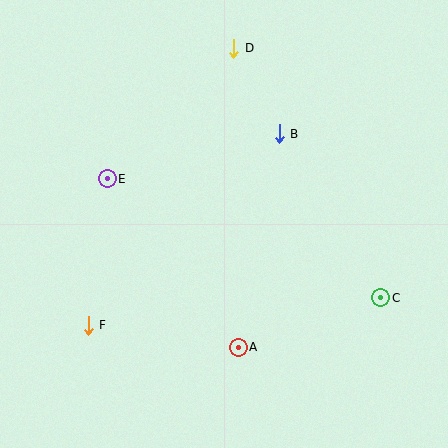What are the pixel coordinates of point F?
Point F is at (88, 325).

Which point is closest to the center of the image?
Point B at (279, 134) is closest to the center.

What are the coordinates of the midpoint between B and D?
The midpoint between B and D is at (256, 91).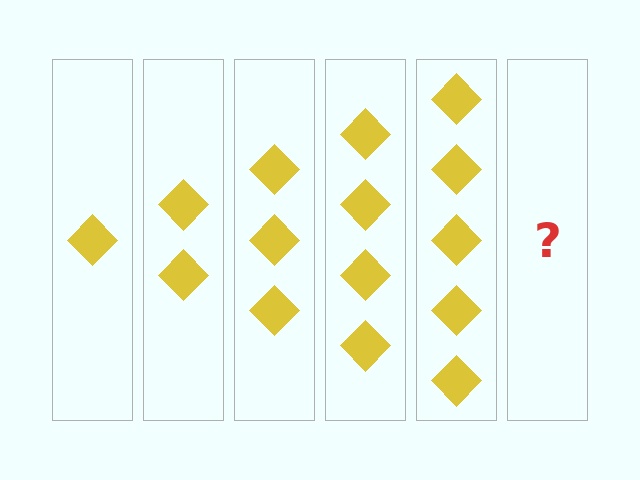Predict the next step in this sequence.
The next step is 6 diamonds.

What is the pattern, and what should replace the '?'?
The pattern is that each step adds one more diamond. The '?' should be 6 diamonds.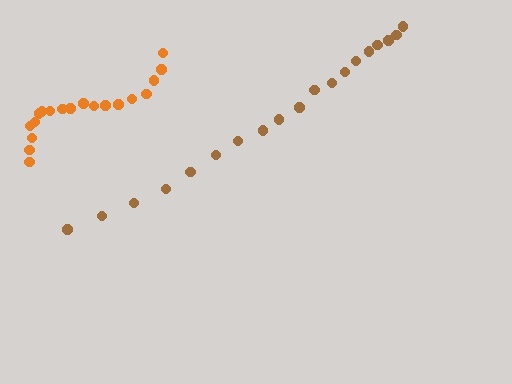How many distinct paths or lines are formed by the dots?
There are 2 distinct paths.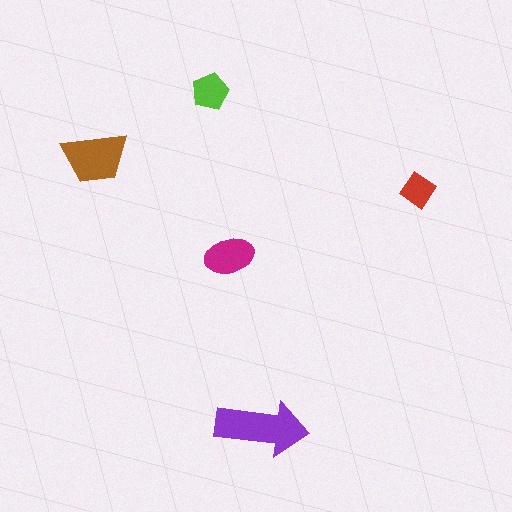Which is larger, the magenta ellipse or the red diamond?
The magenta ellipse.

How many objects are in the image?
There are 5 objects in the image.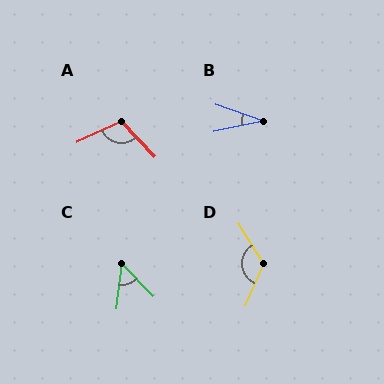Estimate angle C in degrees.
Approximately 51 degrees.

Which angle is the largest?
D, at approximately 124 degrees.